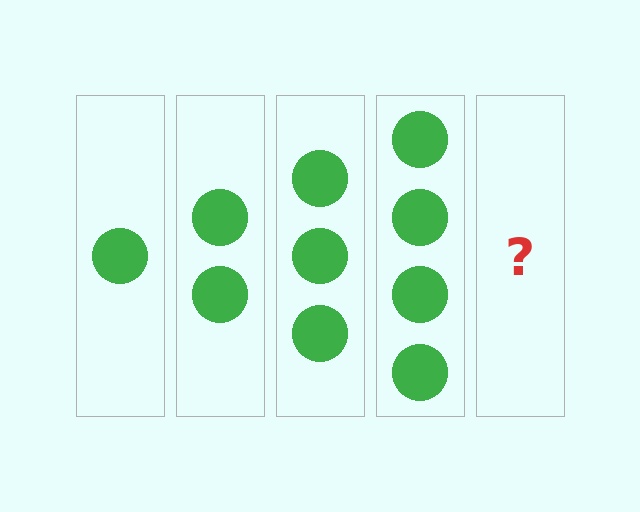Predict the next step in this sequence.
The next step is 5 circles.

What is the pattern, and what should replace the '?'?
The pattern is that each step adds one more circle. The '?' should be 5 circles.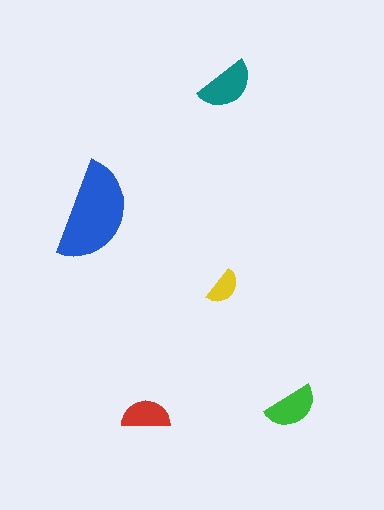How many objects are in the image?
There are 5 objects in the image.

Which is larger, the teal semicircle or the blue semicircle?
The blue one.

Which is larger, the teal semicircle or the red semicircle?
The teal one.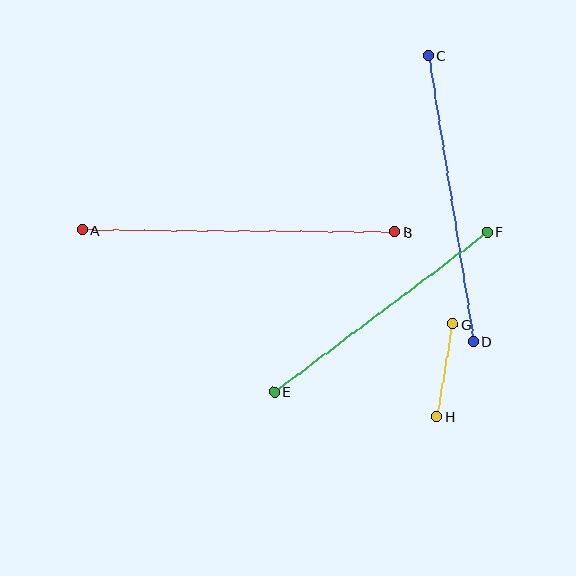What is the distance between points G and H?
The distance is approximately 94 pixels.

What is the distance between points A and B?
The distance is approximately 312 pixels.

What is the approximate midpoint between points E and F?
The midpoint is at approximately (381, 312) pixels.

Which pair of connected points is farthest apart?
Points A and B are farthest apart.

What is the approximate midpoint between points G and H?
The midpoint is at approximately (445, 370) pixels.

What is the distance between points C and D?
The distance is approximately 290 pixels.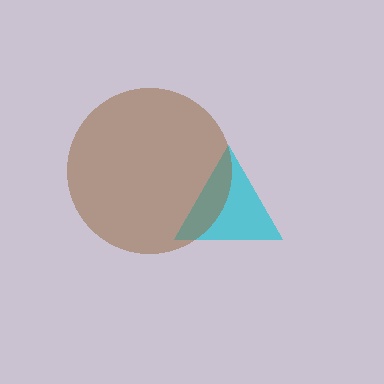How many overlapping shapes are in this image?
There are 2 overlapping shapes in the image.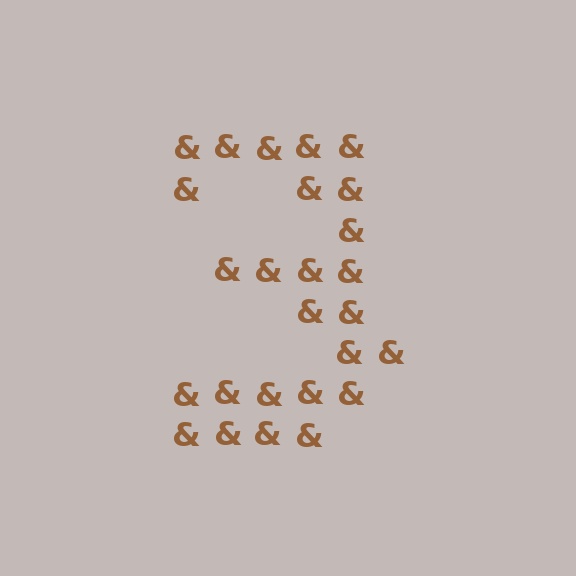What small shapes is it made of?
It is made of small ampersands.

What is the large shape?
The large shape is the digit 3.